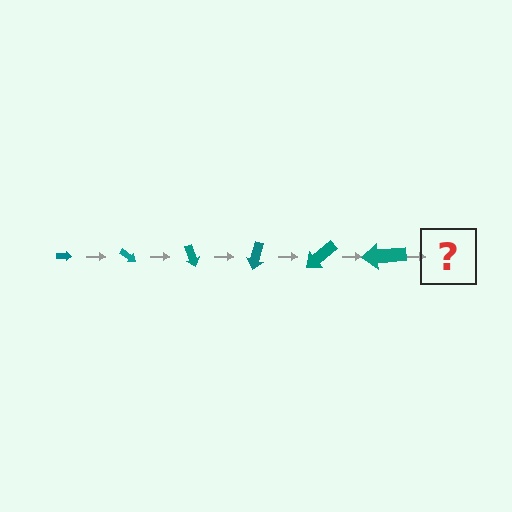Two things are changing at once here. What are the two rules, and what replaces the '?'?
The two rules are that the arrow grows larger each step and it rotates 35 degrees each step. The '?' should be an arrow, larger than the previous one and rotated 210 degrees from the start.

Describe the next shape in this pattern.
It should be an arrow, larger than the previous one and rotated 210 degrees from the start.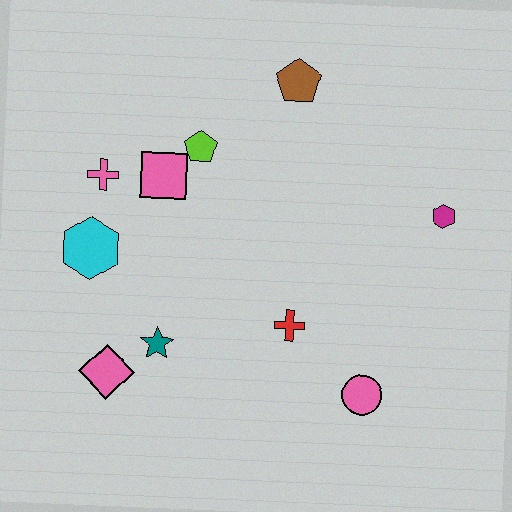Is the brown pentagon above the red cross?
Yes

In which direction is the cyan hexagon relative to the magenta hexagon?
The cyan hexagon is to the left of the magenta hexagon.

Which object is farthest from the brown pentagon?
The pink diamond is farthest from the brown pentagon.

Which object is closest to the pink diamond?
The teal star is closest to the pink diamond.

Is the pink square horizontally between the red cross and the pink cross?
Yes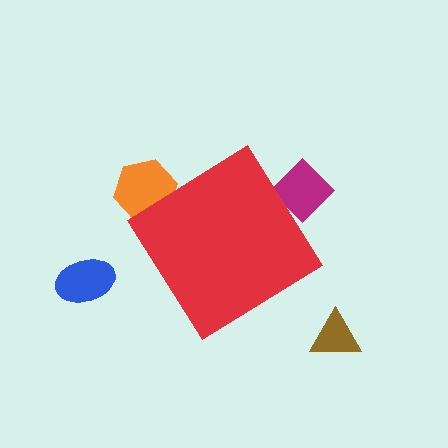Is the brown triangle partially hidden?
No, the brown triangle is fully visible.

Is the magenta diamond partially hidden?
Yes, the magenta diamond is partially hidden behind the red diamond.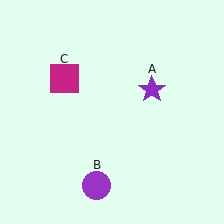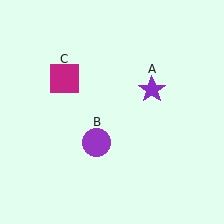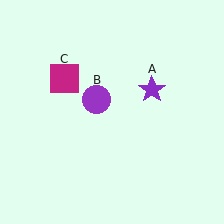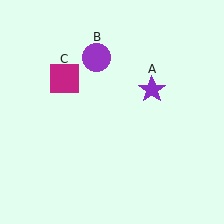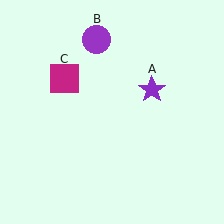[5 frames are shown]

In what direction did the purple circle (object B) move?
The purple circle (object B) moved up.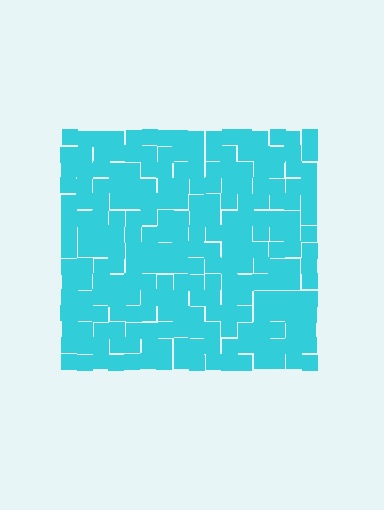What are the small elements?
The small elements are squares.